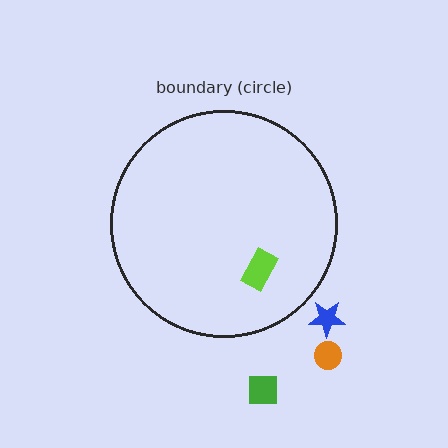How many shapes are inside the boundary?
1 inside, 3 outside.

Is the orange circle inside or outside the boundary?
Outside.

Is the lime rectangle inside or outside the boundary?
Inside.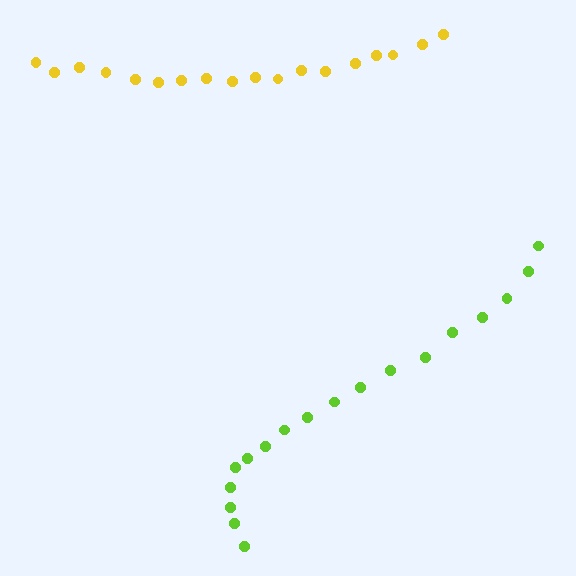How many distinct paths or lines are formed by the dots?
There are 2 distinct paths.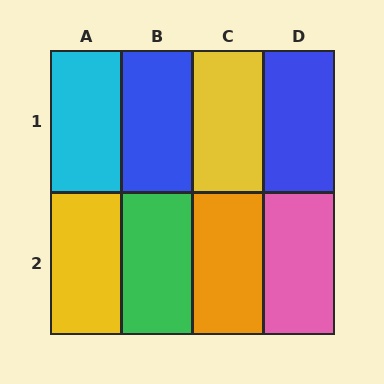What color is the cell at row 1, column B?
Blue.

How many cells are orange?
1 cell is orange.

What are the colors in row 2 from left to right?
Yellow, green, orange, pink.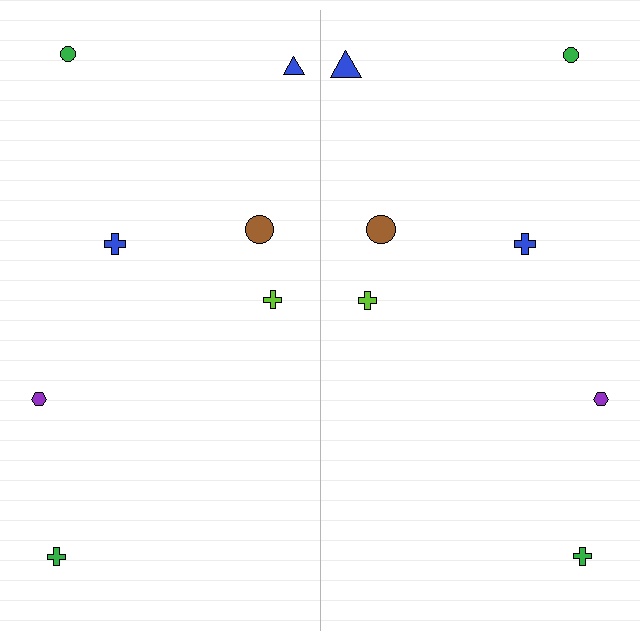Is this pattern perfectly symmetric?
No, the pattern is not perfectly symmetric. The blue triangle on the right side has a different size than its mirror counterpart.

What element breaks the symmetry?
The blue triangle on the right side has a different size than its mirror counterpart.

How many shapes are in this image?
There are 14 shapes in this image.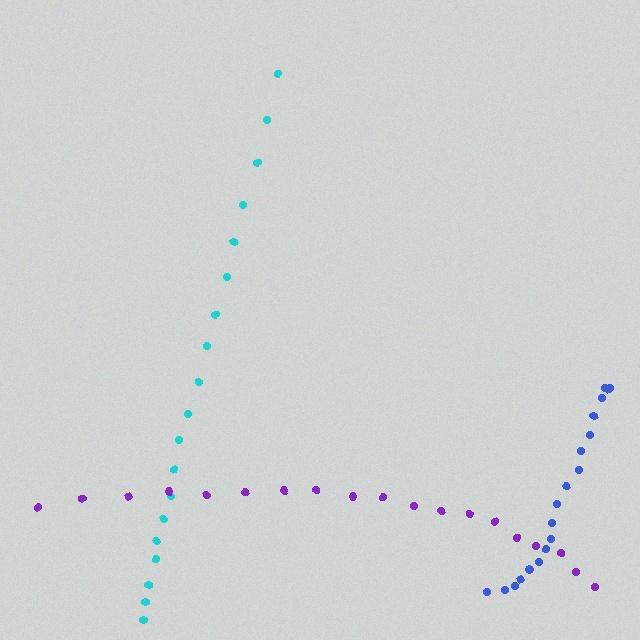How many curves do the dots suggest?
There are 3 distinct paths.